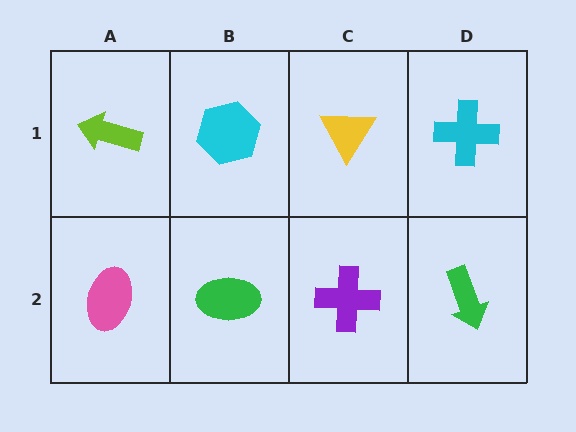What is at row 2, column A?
A pink ellipse.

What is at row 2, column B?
A green ellipse.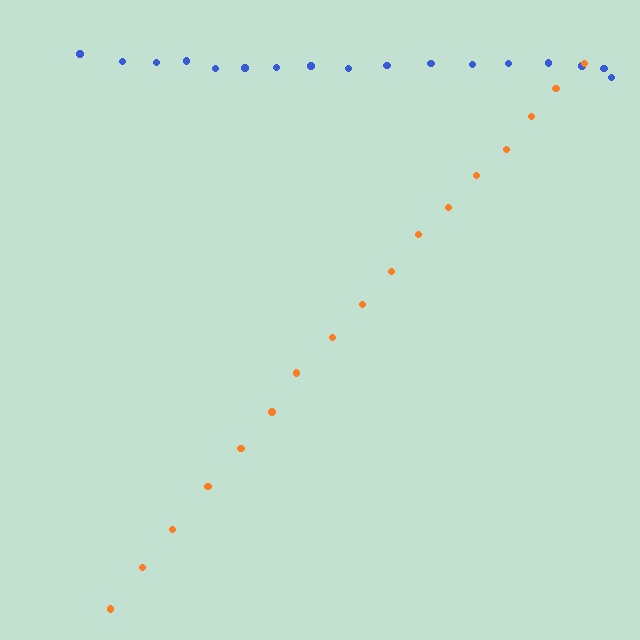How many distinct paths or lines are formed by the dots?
There are 2 distinct paths.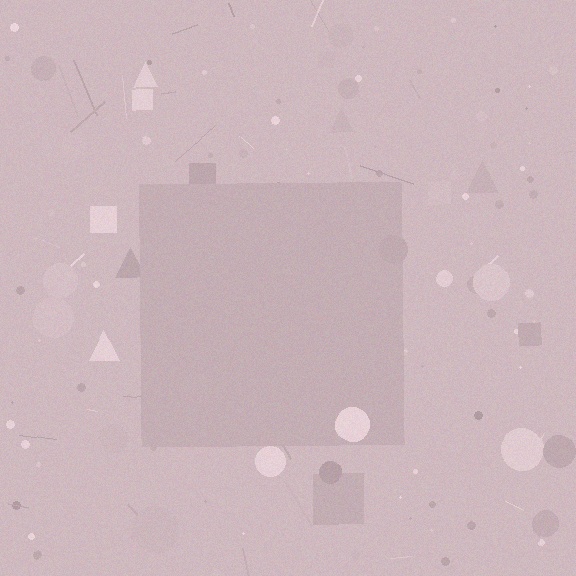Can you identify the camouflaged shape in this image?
The camouflaged shape is a square.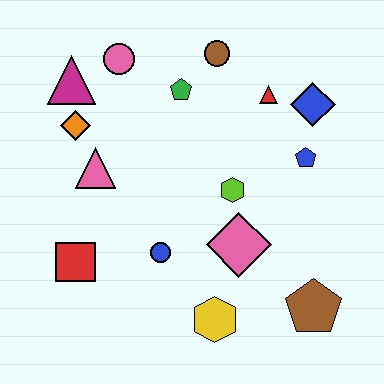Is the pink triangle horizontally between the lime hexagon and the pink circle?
No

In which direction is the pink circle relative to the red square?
The pink circle is above the red square.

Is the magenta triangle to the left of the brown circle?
Yes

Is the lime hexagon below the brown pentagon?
No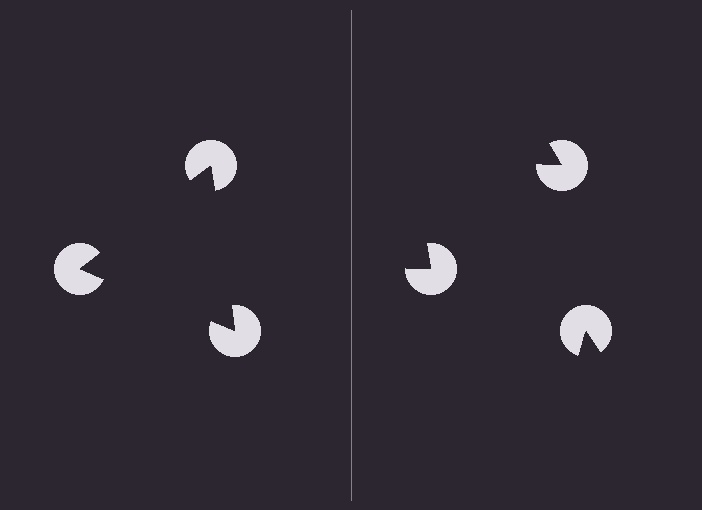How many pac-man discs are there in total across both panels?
6 — 3 on each side.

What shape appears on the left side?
An illusory triangle.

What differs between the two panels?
The pac-man discs are positioned identically on both sides; only the wedge orientations differ. On the left they align to a triangle; on the right they are misaligned.